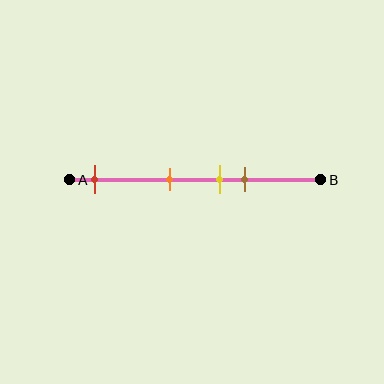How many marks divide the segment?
There are 4 marks dividing the segment.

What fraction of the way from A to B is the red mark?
The red mark is approximately 10% (0.1) of the way from A to B.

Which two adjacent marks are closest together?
The yellow and brown marks are the closest adjacent pair.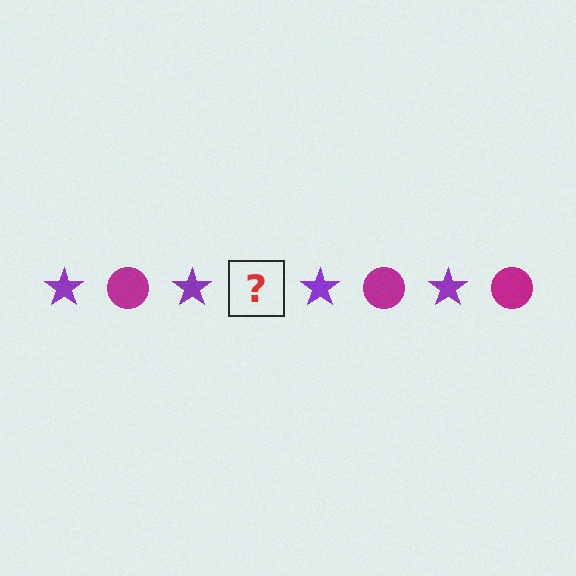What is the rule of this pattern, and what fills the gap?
The rule is that the pattern alternates between purple star and magenta circle. The gap should be filled with a magenta circle.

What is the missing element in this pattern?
The missing element is a magenta circle.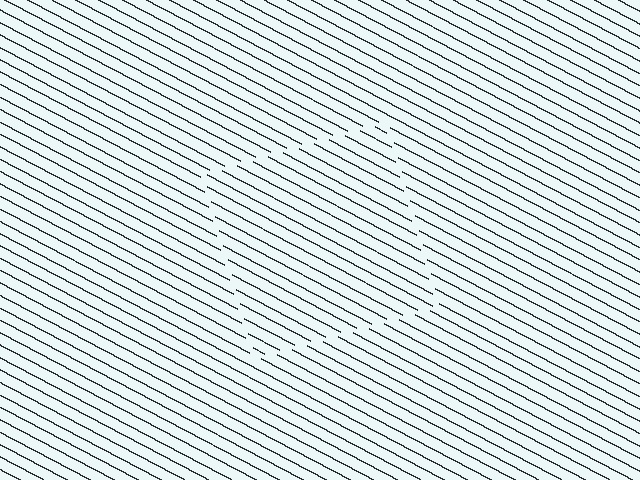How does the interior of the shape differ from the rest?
The interior of the shape contains the same grating, shifted by half a period — the contour is defined by the phase discontinuity where line-ends from the inner and outer gratings abut.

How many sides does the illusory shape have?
4 sides — the line-ends trace a square.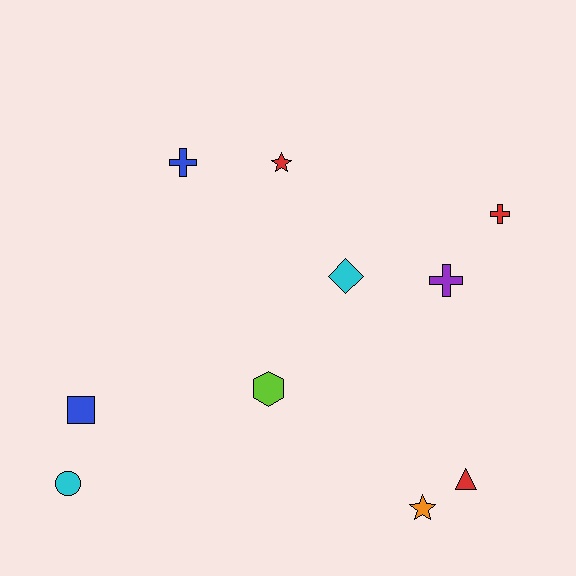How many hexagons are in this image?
There is 1 hexagon.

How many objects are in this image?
There are 10 objects.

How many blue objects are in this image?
There are 2 blue objects.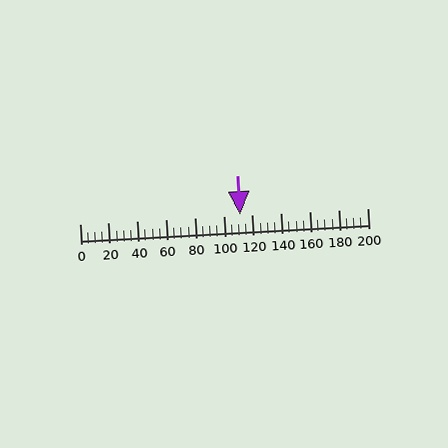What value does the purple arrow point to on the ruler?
The purple arrow points to approximately 111.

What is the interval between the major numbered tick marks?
The major tick marks are spaced 20 units apart.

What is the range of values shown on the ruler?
The ruler shows values from 0 to 200.